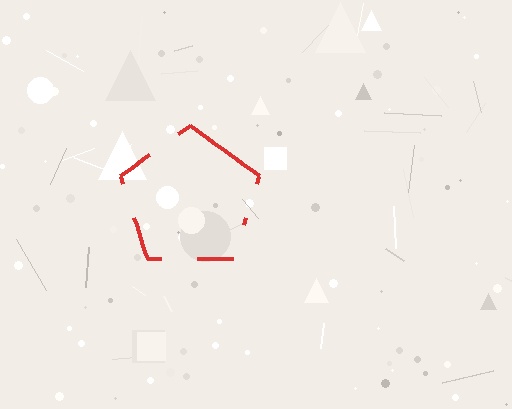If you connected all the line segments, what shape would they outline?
They would outline a pentagon.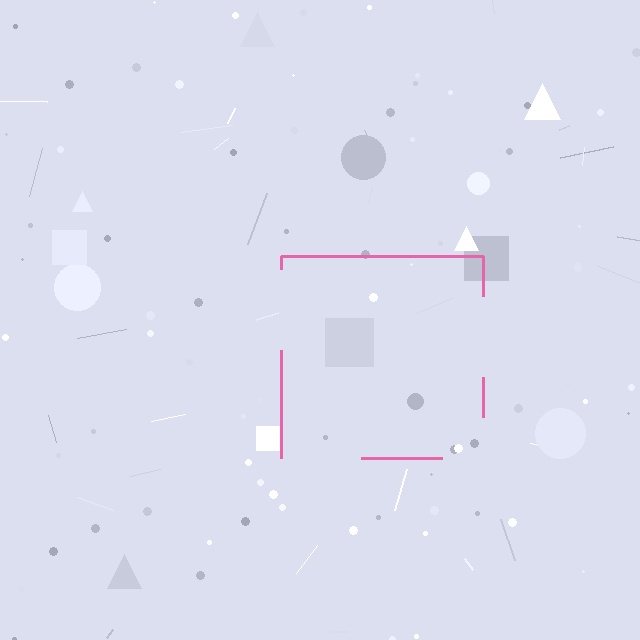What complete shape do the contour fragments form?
The contour fragments form a square.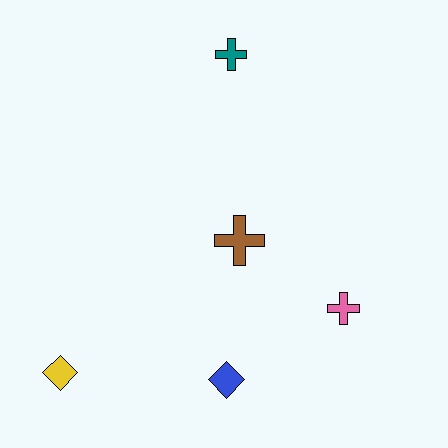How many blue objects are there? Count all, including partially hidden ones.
There is 1 blue object.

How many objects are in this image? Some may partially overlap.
There are 5 objects.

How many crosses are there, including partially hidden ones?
There are 3 crosses.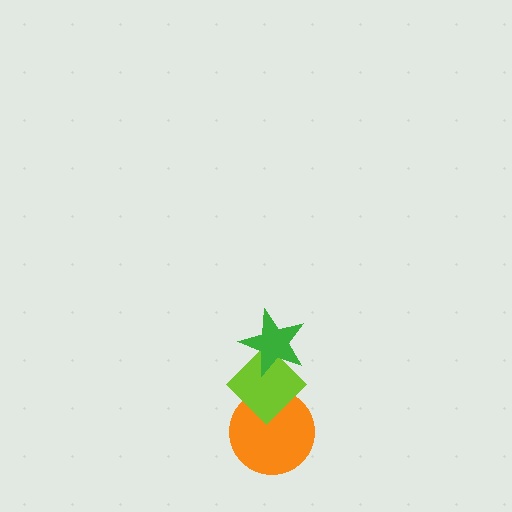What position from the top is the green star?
The green star is 1st from the top.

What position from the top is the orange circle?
The orange circle is 3rd from the top.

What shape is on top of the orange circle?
The lime diamond is on top of the orange circle.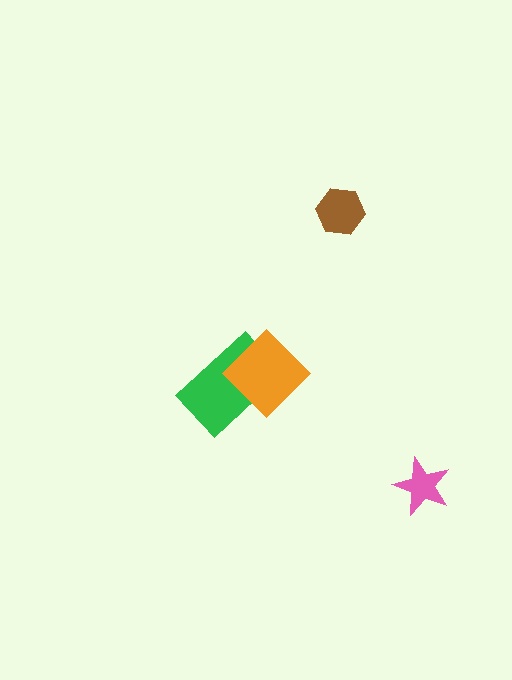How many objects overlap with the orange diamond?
1 object overlaps with the orange diamond.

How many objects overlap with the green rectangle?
1 object overlaps with the green rectangle.